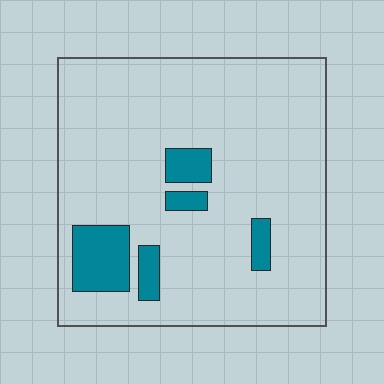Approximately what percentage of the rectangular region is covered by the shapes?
Approximately 10%.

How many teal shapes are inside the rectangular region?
5.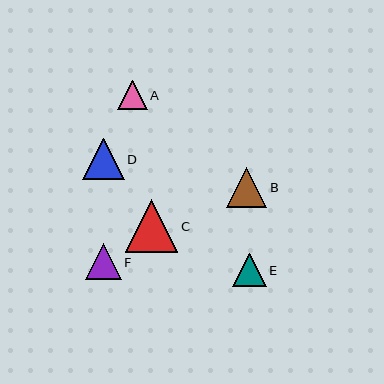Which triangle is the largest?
Triangle C is the largest with a size of approximately 53 pixels.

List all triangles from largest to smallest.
From largest to smallest: C, D, B, F, E, A.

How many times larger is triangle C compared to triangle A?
Triangle C is approximately 1.8 times the size of triangle A.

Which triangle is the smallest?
Triangle A is the smallest with a size of approximately 29 pixels.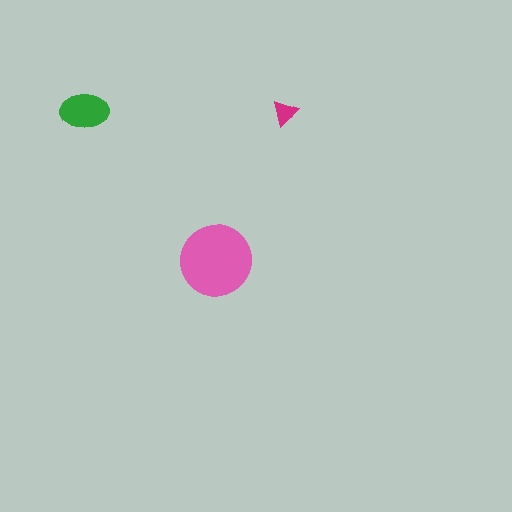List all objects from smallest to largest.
The magenta triangle, the green ellipse, the pink circle.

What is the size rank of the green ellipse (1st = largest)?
2nd.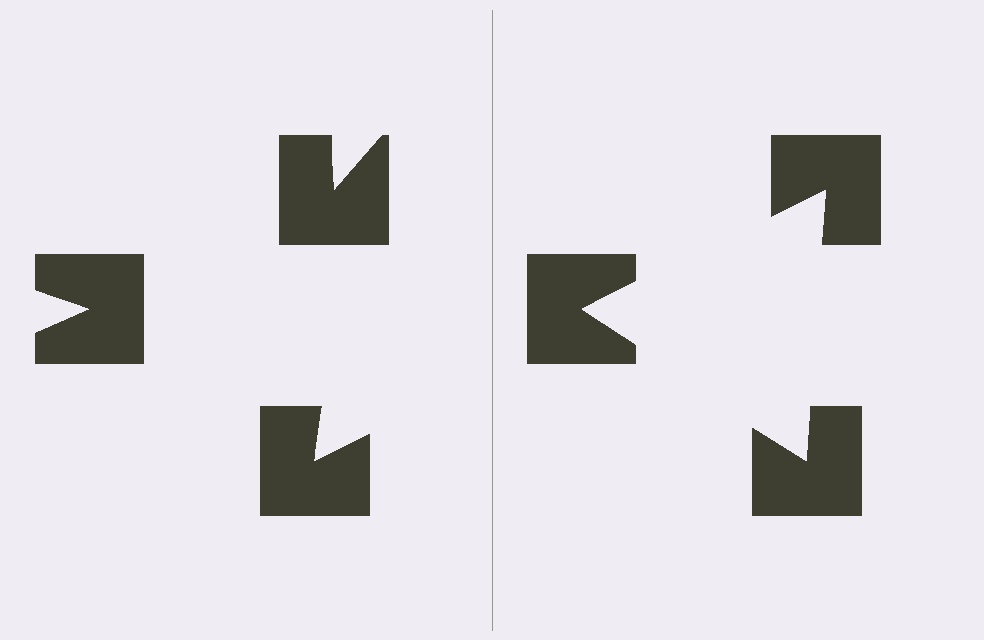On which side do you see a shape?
An illusory triangle appears on the right side. On the left side the wedge cuts are rotated, so no coherent shape forms.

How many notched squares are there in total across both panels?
6 — 3 on each side.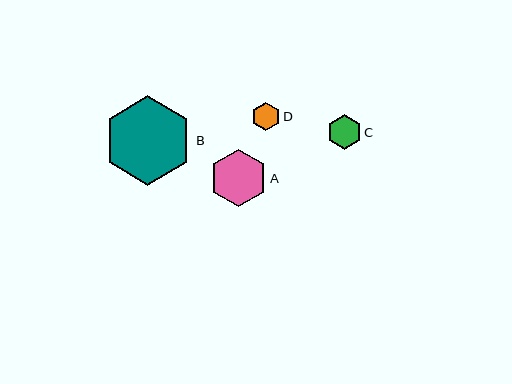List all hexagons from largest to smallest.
From largest to smallest: B, A, C, D.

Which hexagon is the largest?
Hexagon B is the largest with a size of approximately 89 pixels.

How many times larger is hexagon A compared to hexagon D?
Hexagon A is approximately 2.1 times the size of hexagon D.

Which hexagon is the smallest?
Hexagon D is the smallest with a size of approximately 28 pixels.